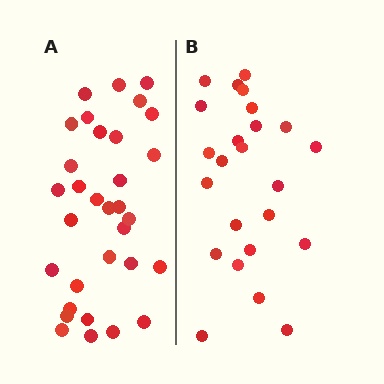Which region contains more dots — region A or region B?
Region A (the left region) has more dots.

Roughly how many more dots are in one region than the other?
Region A has roughly 8 or so more dots than region B.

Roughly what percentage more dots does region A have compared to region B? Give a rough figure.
About 35% more.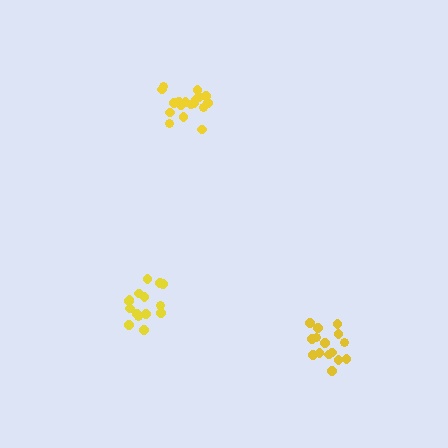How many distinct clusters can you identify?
There are 3 distinct clusters.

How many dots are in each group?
Group 1: 15 dots, Group 2: 18 dots, Group 3: 15 dots (48 total).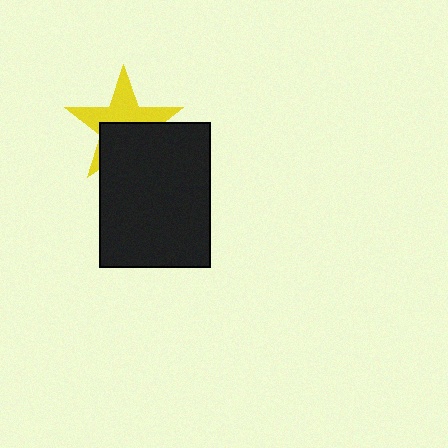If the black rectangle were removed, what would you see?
You would see the complete yellow star.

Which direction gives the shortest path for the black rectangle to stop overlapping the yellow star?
Moving down gives the shortest separation.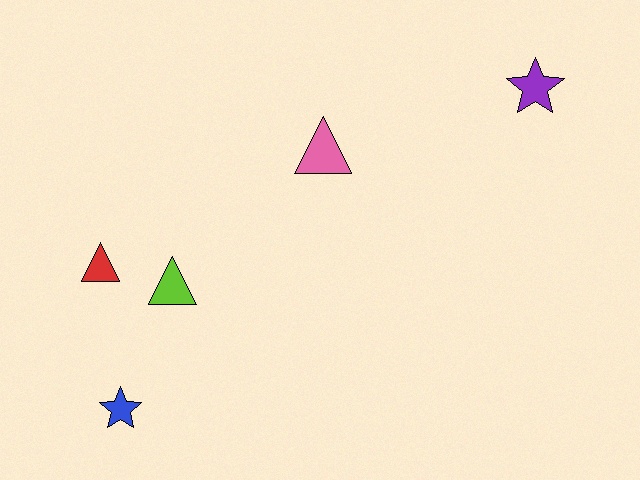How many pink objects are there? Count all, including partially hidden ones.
There is 1 pink object.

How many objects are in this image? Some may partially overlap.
There are 5 objects.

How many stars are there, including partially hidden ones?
There are 2 stars.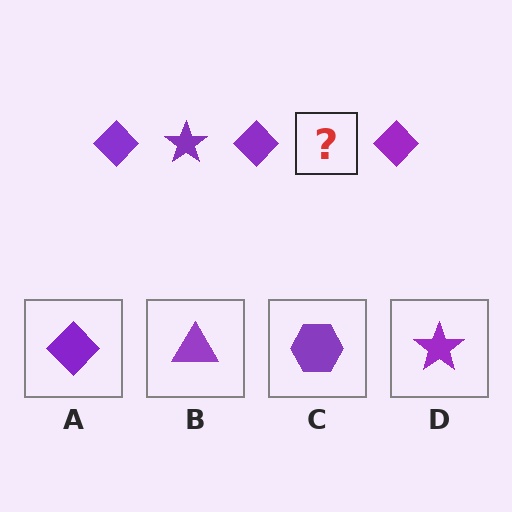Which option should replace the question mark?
Option D.